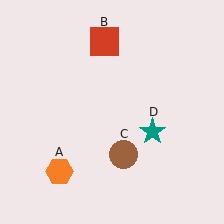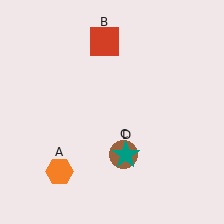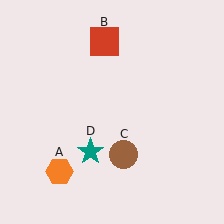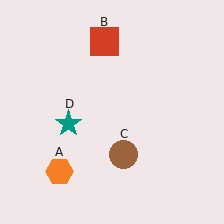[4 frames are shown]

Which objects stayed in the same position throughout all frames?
Orange hexagon (object A) and red square (object B) and brown circle (object C) remained stationary.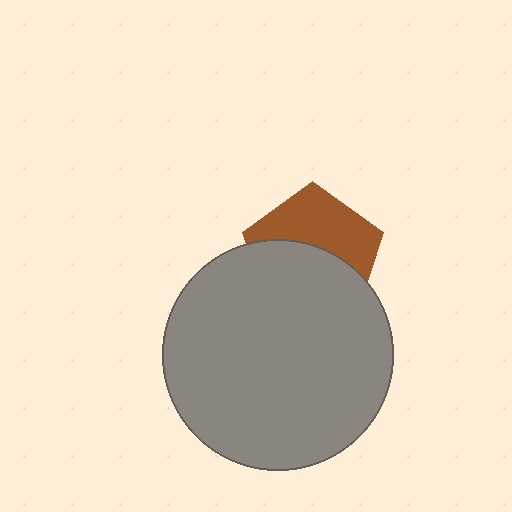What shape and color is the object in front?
The object in front is a gray circle.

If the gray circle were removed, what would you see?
You would see the complete brown pentagon.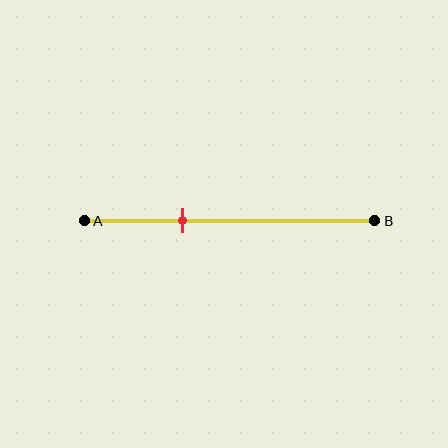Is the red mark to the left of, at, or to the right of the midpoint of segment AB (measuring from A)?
The red mark is to the left of the midpoint of segment AB.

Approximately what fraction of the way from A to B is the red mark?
The red mark is approximately 35% of the way from A to B.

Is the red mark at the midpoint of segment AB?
No, the mark is at about 35% from A, not at the 50% midpoint.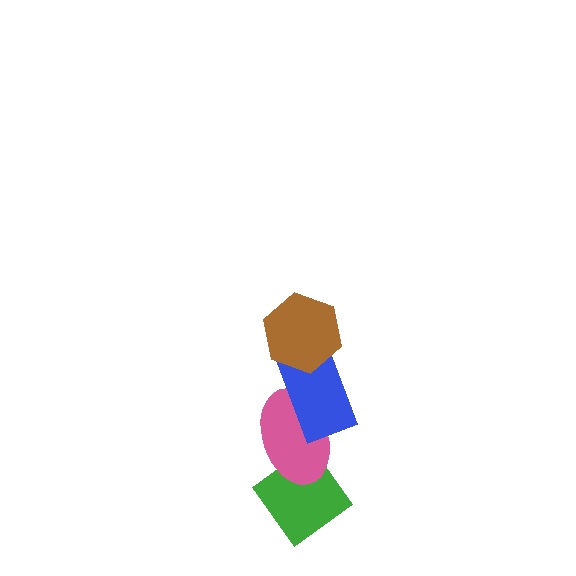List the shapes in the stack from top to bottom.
From top to bottom: the brown hexagon, the blue rectangle, the pink ellipse, the green diamond.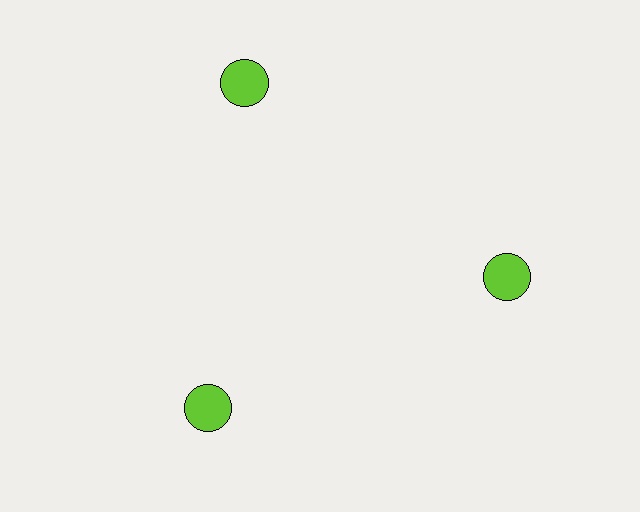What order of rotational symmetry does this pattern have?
This pattern has 3-fold rotational symmetry.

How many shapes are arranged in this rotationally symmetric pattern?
There are 3 shapes, arranged in 3 groups of 1.